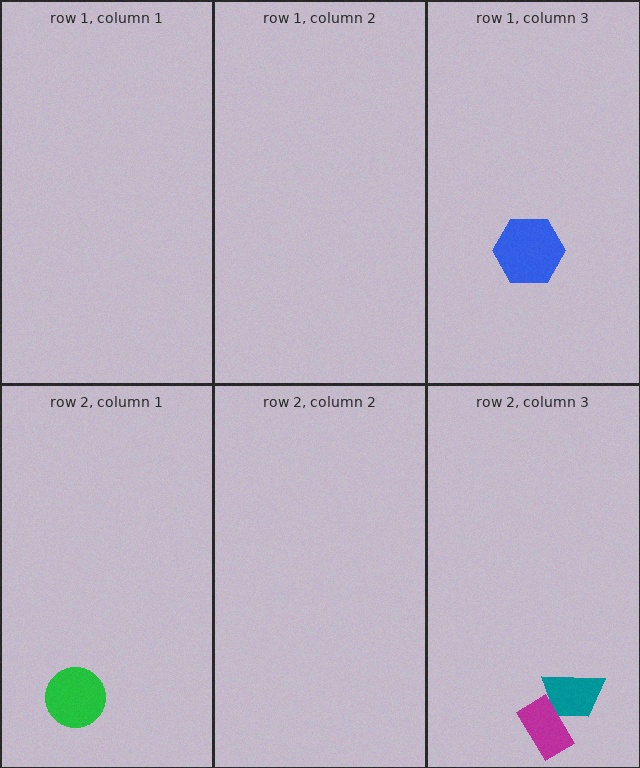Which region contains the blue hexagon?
The row 1, column 3 region.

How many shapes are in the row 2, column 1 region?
1.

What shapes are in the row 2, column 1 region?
The green circle.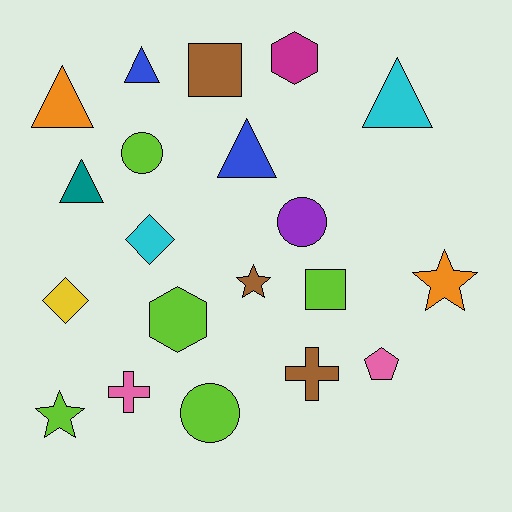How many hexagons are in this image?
There are 2 hexagons.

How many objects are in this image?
There are 20 objects.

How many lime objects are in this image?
There are 5 lime objects.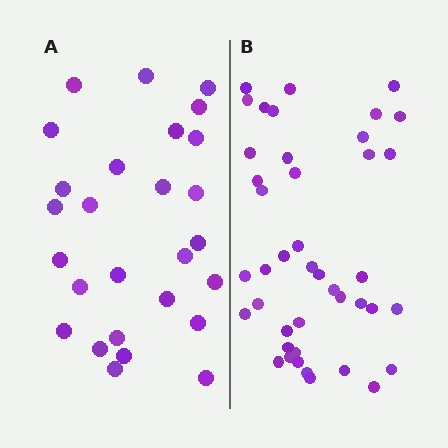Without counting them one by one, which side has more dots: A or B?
Region B (the right region) has more dots.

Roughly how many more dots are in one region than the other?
Region B has approximately 15 more dots than region A.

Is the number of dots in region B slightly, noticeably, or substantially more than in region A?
Region B has substantially more. The ratio is roughly 1.6 to 1.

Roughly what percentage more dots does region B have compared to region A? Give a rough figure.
About 55% more.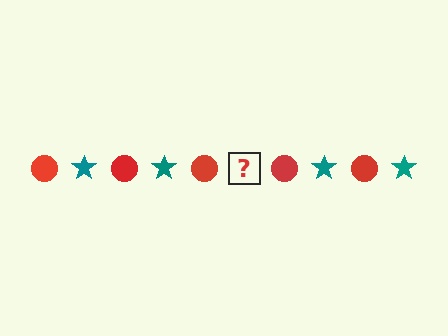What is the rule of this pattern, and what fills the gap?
The rule is that the pattern alternates between red circle and teal star. The gap should be filled with a teal star.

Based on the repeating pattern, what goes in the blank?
The blank should be a teal star.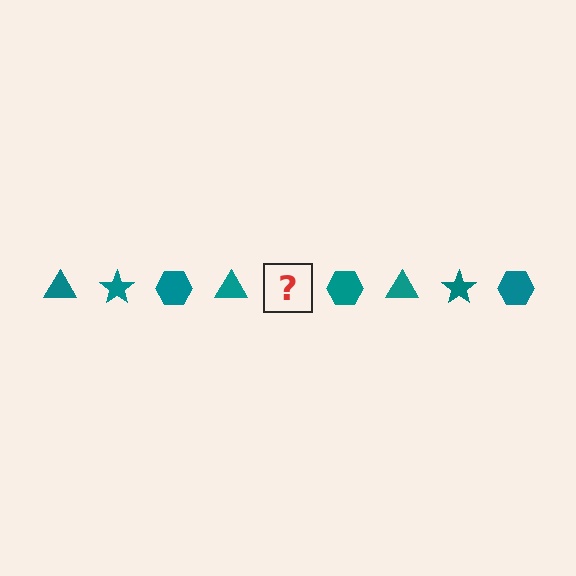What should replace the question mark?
The question mark should be replaced with a teal star.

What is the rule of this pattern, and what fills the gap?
The rule is that the pattern cycles through triangle, star, hexagon shapes in teal. The gap should be filled with a teal star.